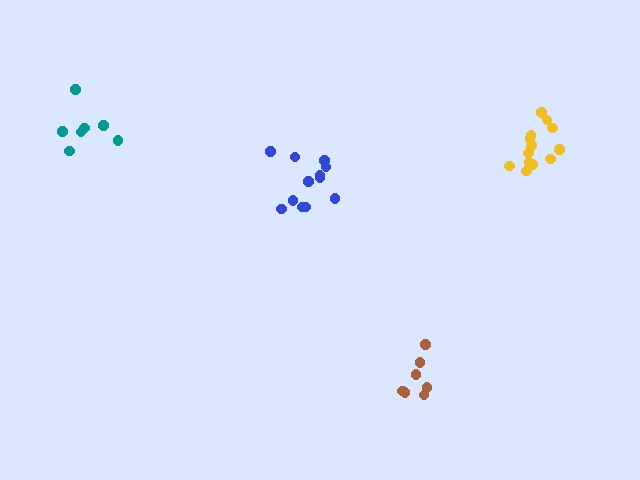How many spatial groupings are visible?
There are 4 spatial groupings.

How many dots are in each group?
Group 1: 12 dots, Group 2: 13 dots, Group 3: 7 dots, Group 4: 7 dots (39 total).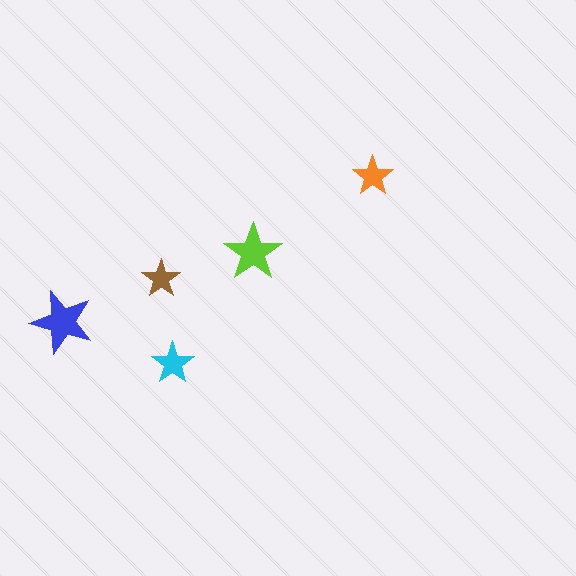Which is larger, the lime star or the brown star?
The lime one.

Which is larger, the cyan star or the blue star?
The blue one.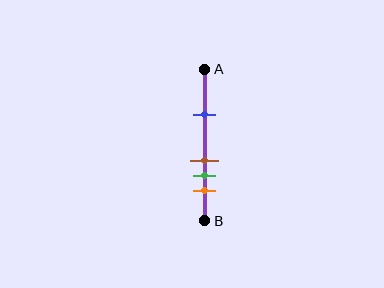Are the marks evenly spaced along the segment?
No, the marks are not evenly spaced.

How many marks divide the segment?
There are 4 marks dividing the segment.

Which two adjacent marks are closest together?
The brown and green marks are the closest adjacent pair.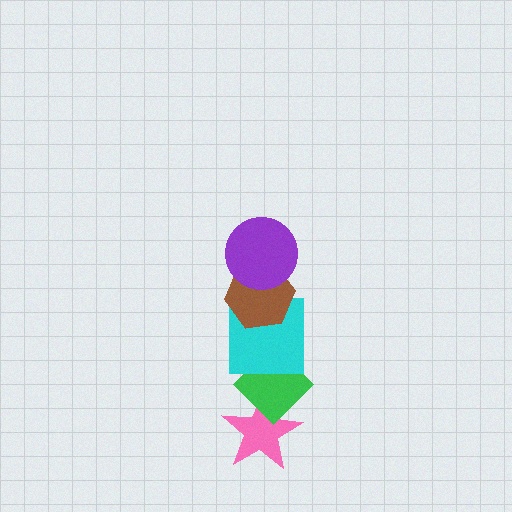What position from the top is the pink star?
The pink star is 5th from the top.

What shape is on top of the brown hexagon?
The purple circle is on top of the brown hexagon.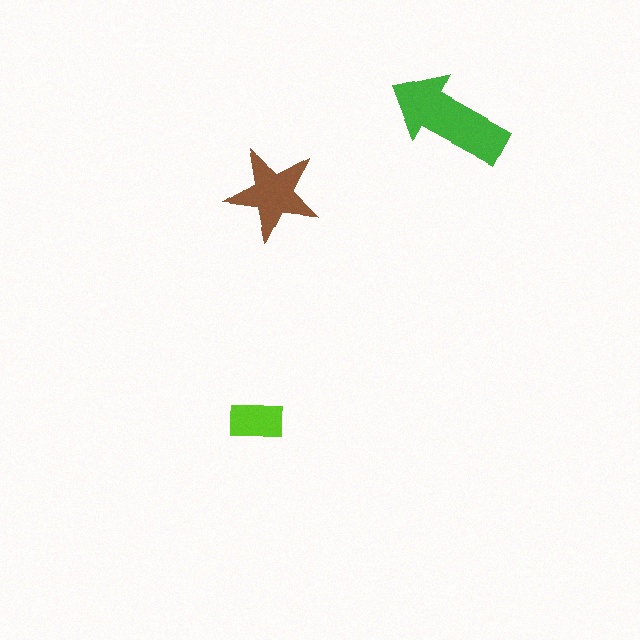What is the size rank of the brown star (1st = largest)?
2nd.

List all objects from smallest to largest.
The lime rectangle, the brown star, the green arrow.